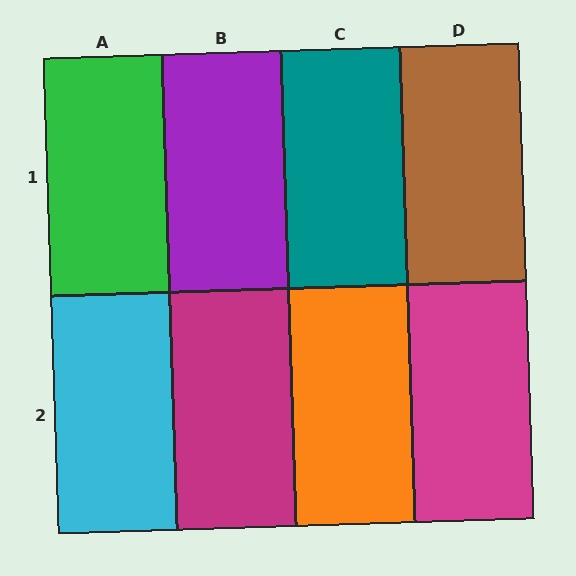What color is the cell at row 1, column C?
Teal.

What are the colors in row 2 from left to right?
Cyan, magenta, orange, magenta.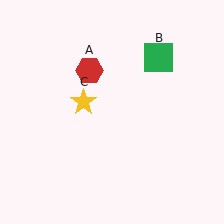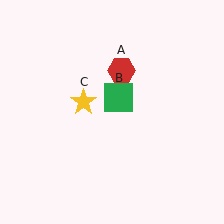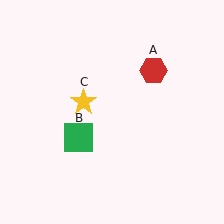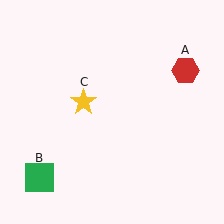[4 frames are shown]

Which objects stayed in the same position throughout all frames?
Yellow star (object C) remained stationary.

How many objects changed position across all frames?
2 objects changed position: red hexagon (object A), green square (object B).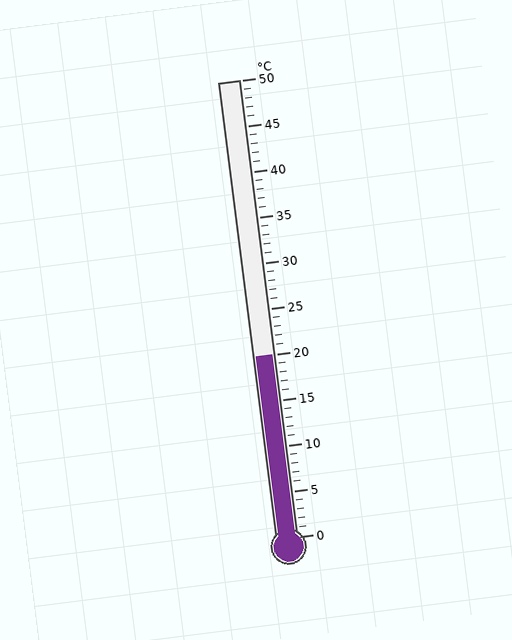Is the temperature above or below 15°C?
The temperature is above 15°C.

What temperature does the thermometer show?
The thermometer shows approximately 20°C.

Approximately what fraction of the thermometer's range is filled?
The thermometer is filled to approximately 40% of its range.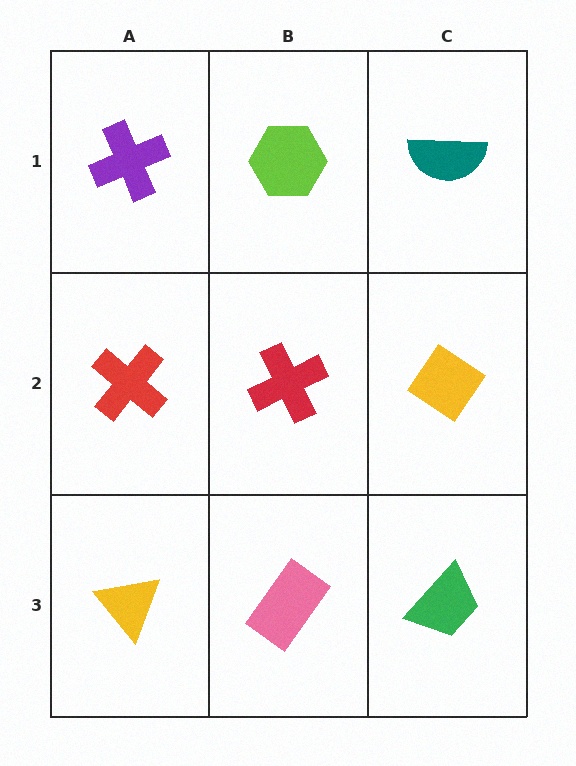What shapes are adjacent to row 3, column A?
A red cross (row 2, column A), a pink rectangle (row 3, column B).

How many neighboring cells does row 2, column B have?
4.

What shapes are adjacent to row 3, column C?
A yellow diamond (row 2, column C), a pink rectangle (row 3, column B).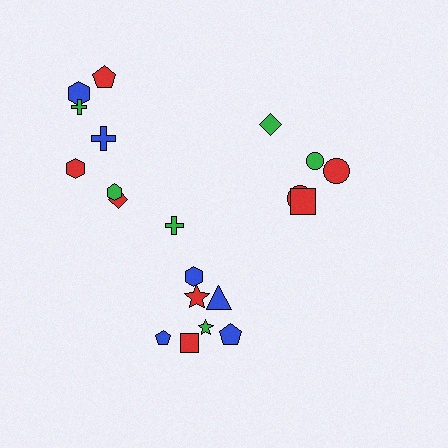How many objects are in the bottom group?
There are 7 objects.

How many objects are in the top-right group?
There are 5 objects.